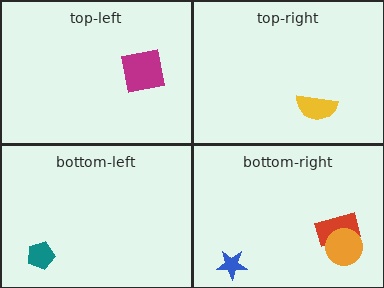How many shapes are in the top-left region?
1.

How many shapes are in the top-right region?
1.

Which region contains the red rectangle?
The bottom-right region.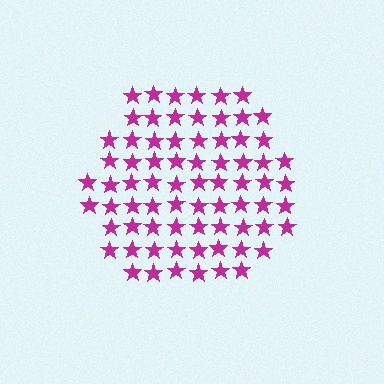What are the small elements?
The small elements are stars.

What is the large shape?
The large shape is a hexagon.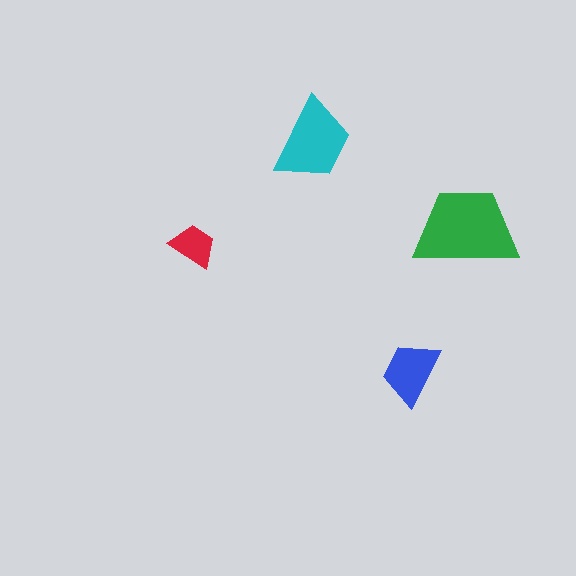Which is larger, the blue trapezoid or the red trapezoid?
The blue one.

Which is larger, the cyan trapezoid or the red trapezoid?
The cyan one.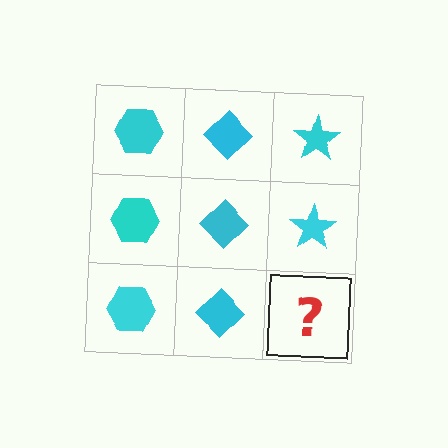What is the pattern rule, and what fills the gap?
The rule is that each column has a consistent shape. The gap should be filled with a cyan star.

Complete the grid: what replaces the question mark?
The question mark should be replaced with a cyan star.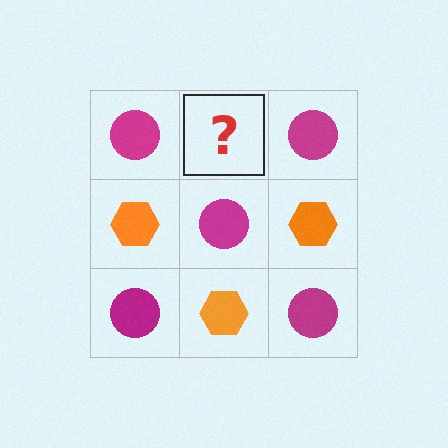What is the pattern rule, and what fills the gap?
The rule is that it alternates magenta circle and orange hexagon in a checkerboard pattern. The gap should be filled with an orange hexagon.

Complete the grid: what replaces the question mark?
The question mark should be replaced with an orange hexagon.